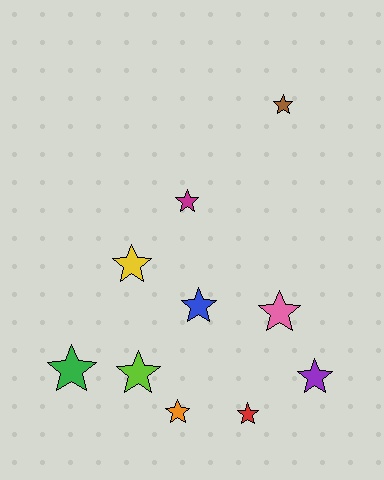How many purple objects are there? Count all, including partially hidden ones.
There is 1 purple object.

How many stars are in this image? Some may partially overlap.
There are 10 stars.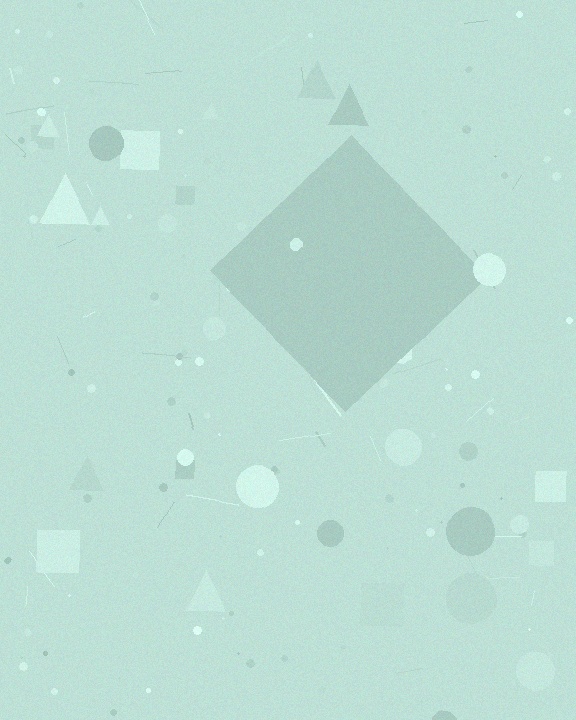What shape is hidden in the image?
A diamond is hidden in the image.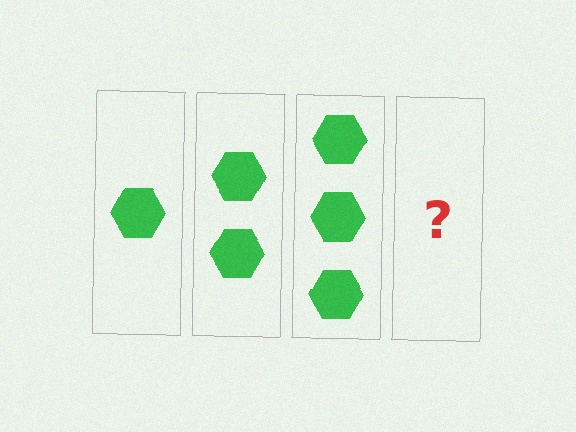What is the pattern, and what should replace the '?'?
The pattern is that each step adds one more hexagon. The '?' should be 4 hexagons.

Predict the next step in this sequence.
The next step is 4 hexagons.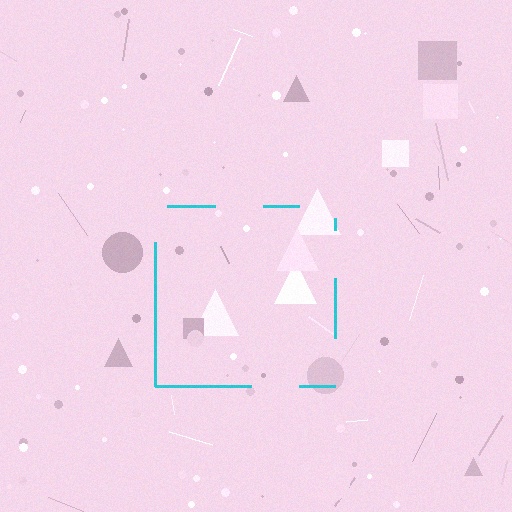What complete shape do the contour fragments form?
The contour fragments form a square.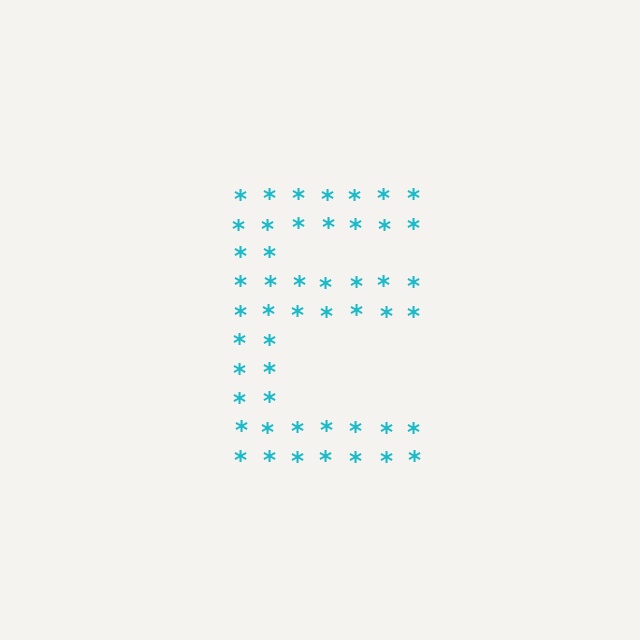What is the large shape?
The large shape is the letter E.